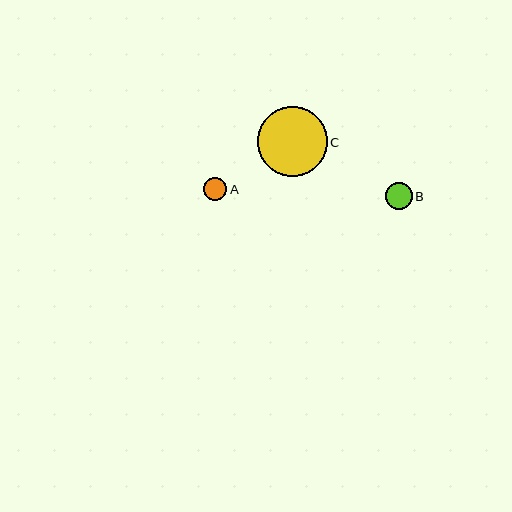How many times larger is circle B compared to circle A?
Circle B is approximately 1.2 times the size of circle A.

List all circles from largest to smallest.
From largest to smallest: C, B, A.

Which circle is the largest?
Circle C is the largest with a size of approximately 70 pixels.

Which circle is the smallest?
Circle A is the smallest with a size of approximately 23 pixels.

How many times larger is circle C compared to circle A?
Circle C is approximately 3.0 times the size of circle A.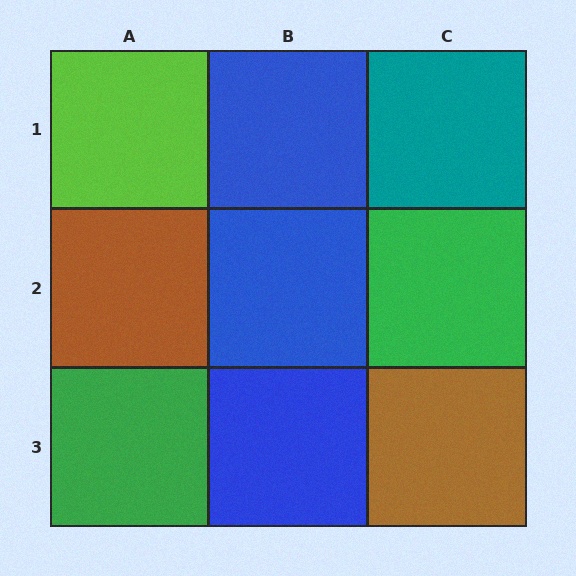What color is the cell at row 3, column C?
Brown.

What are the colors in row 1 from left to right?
Lime, blue, teal.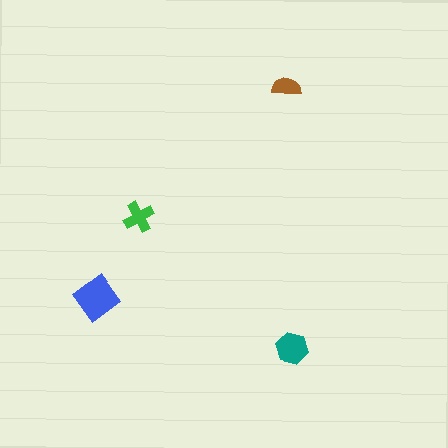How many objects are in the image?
There are 4 objects in the image.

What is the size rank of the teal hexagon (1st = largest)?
2nd.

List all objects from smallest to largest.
The brown semicircle, the green cross, the teal hexagon, the blue diamond.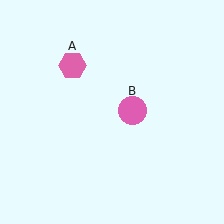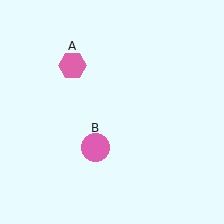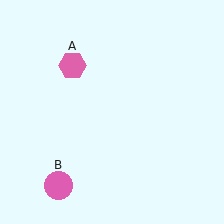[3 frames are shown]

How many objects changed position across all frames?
1 object changed position: pink circle (object B).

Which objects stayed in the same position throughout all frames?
Pink hexagon (object A) remained stationary.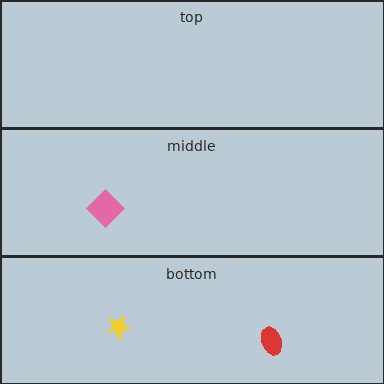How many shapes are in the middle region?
1.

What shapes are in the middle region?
The pink diamond.